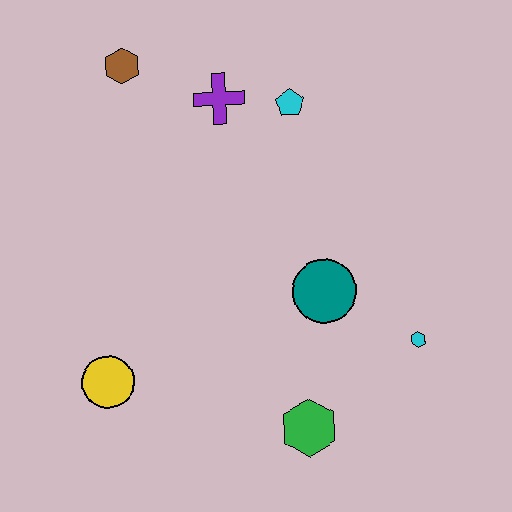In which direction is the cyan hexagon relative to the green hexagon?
The cyan hexagon is to the right of the green hexagon.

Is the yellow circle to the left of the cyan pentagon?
Yes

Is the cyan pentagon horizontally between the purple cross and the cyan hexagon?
Yes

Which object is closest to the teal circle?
The cyan hexagon is closest to the teal circle.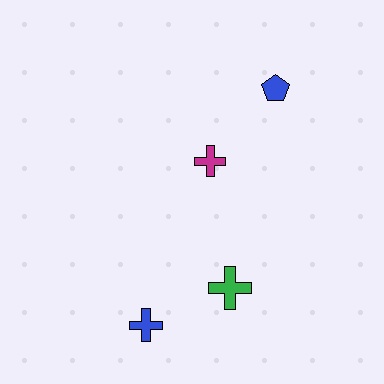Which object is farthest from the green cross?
The blue pentagon is farthest from the green cross.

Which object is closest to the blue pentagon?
The magenta cross is closest to the blue pentagon.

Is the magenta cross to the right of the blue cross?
Yes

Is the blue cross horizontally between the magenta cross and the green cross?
No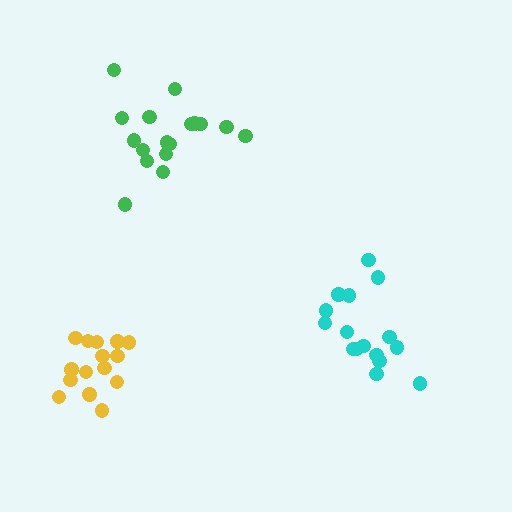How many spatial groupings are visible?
There are 3 spatial groupings.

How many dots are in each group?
Group 1: 16 dots, Group 2: 15 dots, Group 3: 17 dots (48 total).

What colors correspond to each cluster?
The clusters are colored: cyan, yellow, green.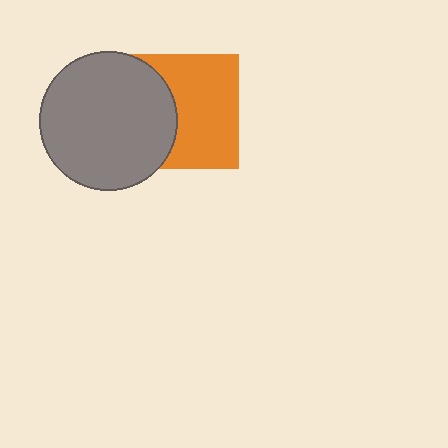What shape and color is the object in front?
The object in front is a gray circle.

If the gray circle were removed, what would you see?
You would see the complete orange square.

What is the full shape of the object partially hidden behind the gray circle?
The partially hidden object is an orange square.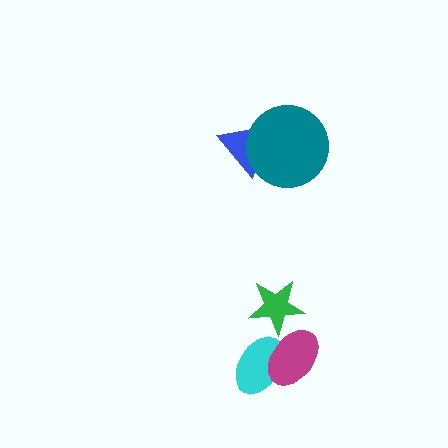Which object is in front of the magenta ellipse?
The green star is in front of the magenta ellipse.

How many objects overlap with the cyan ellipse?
1 object overlaps with the cyan ellipse.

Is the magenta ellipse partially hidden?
Yes, it is partially covered by another shape.